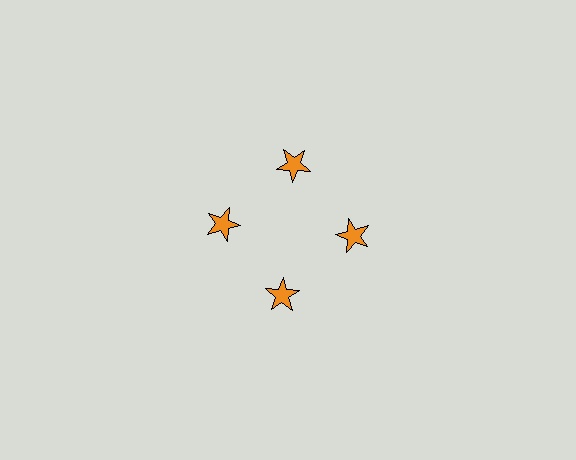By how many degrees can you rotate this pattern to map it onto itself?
The pattern maps onto itself every 90 degrees of rotation.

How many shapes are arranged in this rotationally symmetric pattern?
There are 4 shapes, arranged in 4 groups of 1.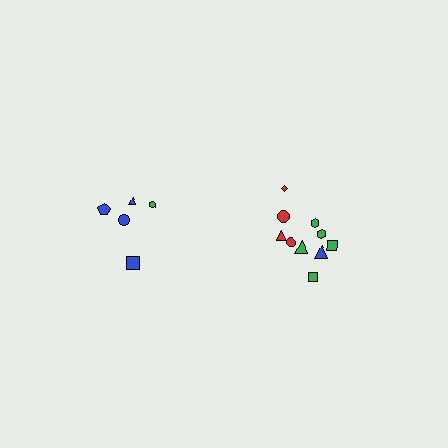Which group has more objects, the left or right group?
The right group.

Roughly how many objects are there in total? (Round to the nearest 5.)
Roughly 15 objects in total.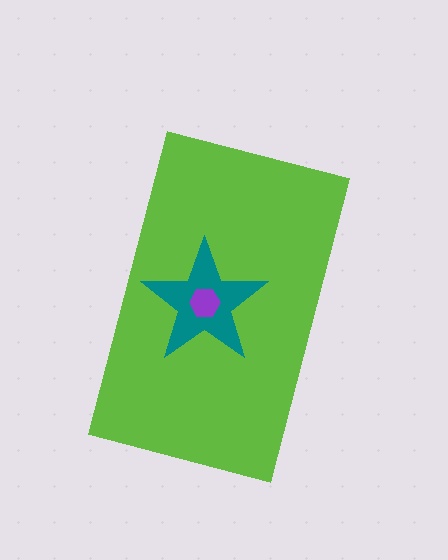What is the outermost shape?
The lime rectangle.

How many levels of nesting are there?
3.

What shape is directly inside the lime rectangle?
The teal star.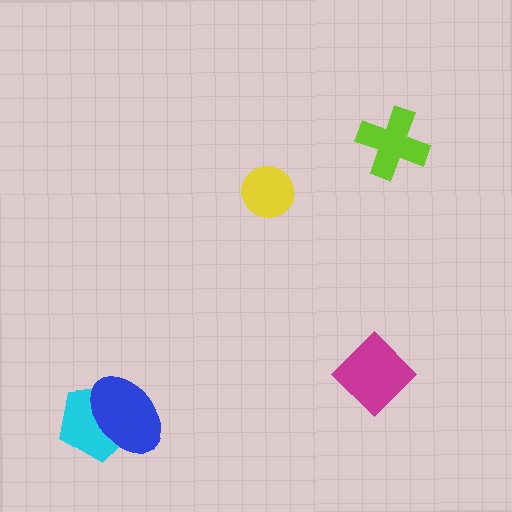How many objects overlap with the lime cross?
0 objects overlap with the lime cross.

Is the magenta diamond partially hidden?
No, no other shape covers it.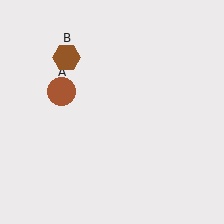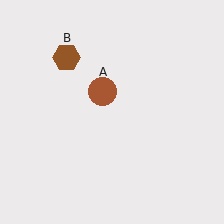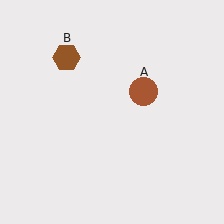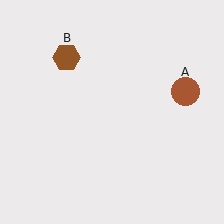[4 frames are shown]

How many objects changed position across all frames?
1 object changed position: brown circle (object A).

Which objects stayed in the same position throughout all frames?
Brown hexagon (object B) remained stationary.